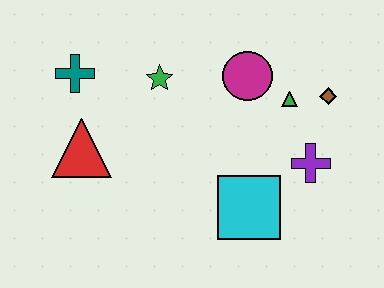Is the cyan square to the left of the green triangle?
Yes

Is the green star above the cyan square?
Yes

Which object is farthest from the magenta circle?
The red triangle is farthest from the magenta circle.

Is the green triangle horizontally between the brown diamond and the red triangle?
Yes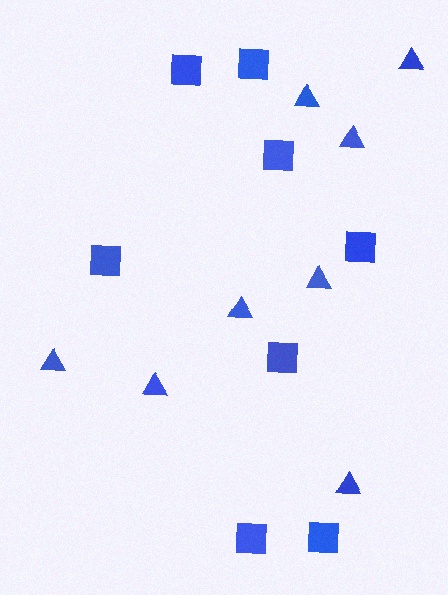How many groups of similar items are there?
There are 2 groups: one group of squares (8) and one group of triangles (8).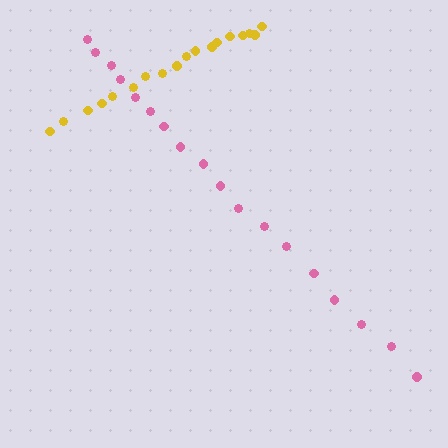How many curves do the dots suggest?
There are 2 distinct paths.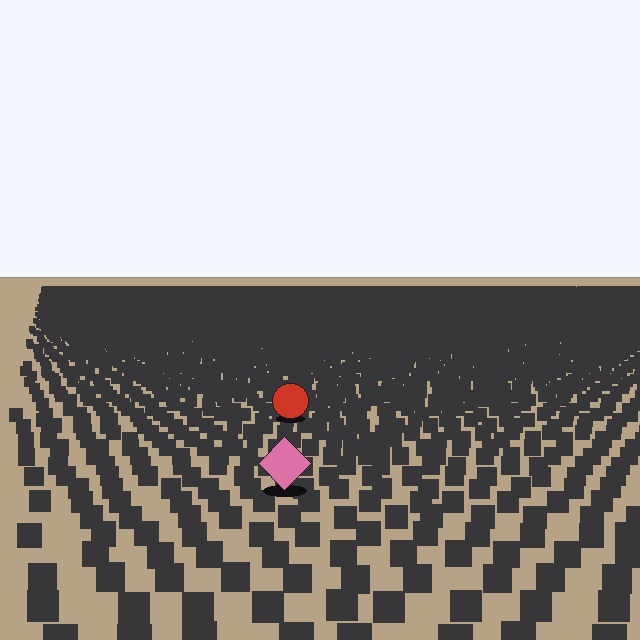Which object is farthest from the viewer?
The red circle is farthest from the viewer. It appears smaller and the ground texture around it is denser.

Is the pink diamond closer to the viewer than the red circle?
Yes. The pink diamond is closer — you can tell from the texture gradient: the ground texture is coarser near it.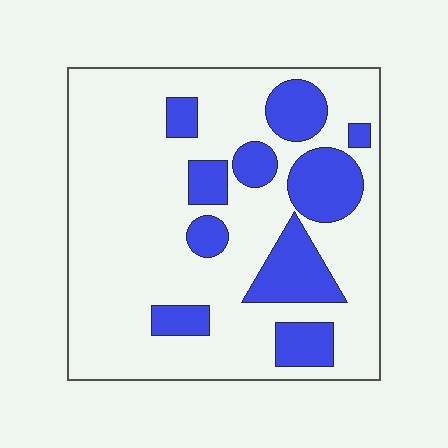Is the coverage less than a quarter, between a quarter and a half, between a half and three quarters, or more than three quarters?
Less than a quarter.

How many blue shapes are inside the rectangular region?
10.